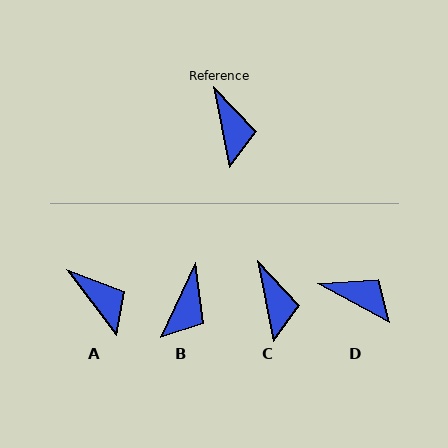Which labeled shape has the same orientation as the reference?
C.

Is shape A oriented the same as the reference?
No, it is off by about 26 degrees.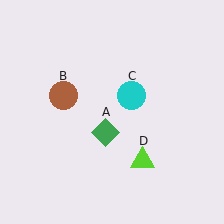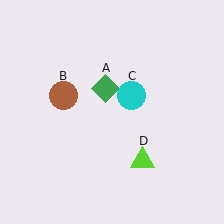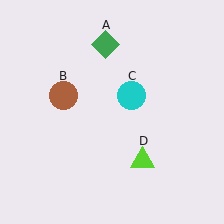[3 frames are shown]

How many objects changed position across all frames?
1 object changed position: green diamond (object A).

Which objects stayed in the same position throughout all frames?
Brown circle (object B) and cyan circle (object C) and lime triangle (object D) remained stationary.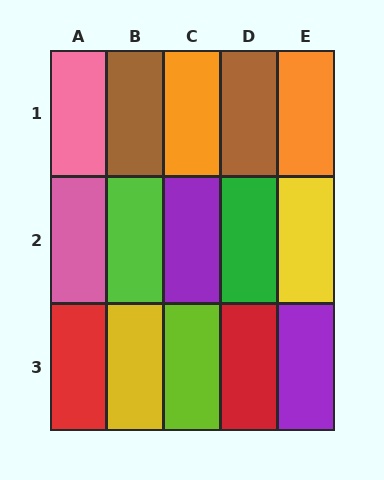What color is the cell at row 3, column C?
Lime.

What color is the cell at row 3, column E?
Purple.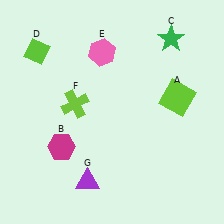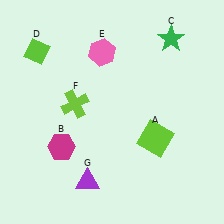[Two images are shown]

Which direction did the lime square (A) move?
The lime square (A) moved down.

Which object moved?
The lime square (A) moved down.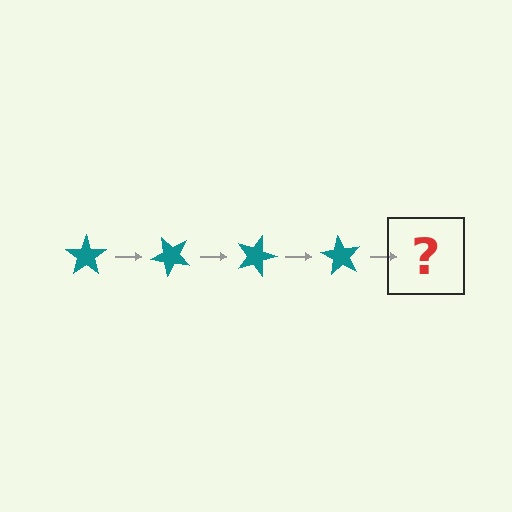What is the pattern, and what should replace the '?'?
The pattern is that the star rotates 45 degrees each step. The '?' should be a teal star rotated 180 degrees.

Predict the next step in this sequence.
The next step is a teal star rotated 180 degrees.